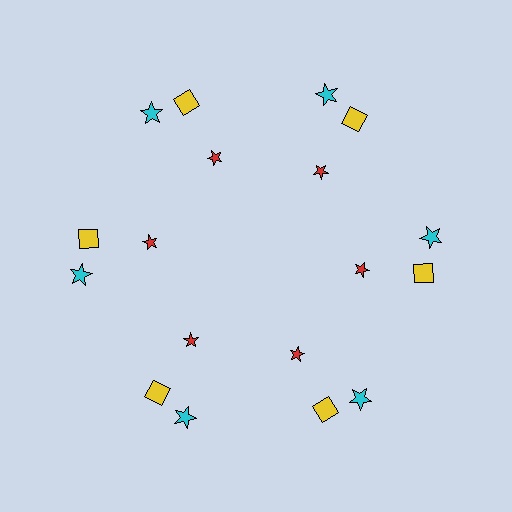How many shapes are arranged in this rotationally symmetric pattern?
There are 18 shapes, arranged in 6 groups of 3.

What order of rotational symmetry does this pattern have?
This pattern has 6-fold rotational symmetry.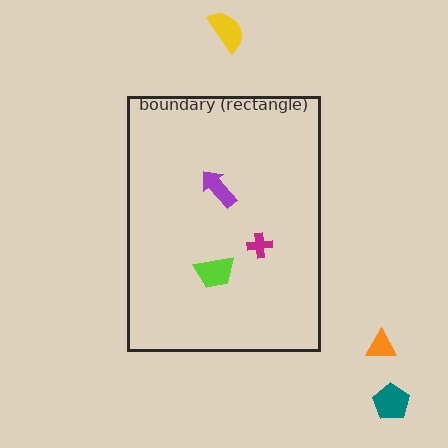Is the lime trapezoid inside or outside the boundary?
Inside.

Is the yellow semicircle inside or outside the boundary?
Outside.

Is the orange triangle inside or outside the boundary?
Outside.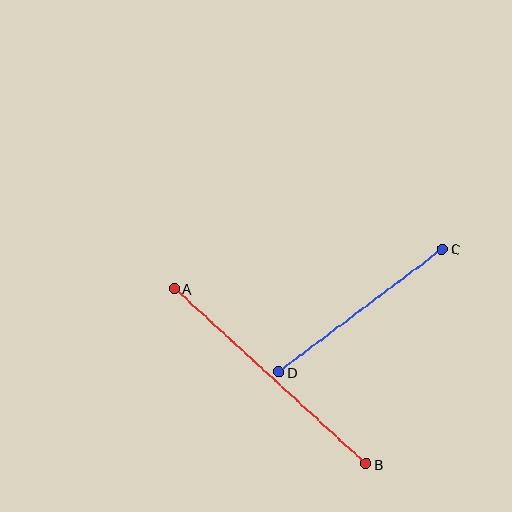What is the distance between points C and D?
The distance is approximately 205 pixels.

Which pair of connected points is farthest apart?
Points A and B are farthest apart.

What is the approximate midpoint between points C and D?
The midpoint is at approximately (360, 310) pixels.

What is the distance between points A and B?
The distance is approximately 260 pixels.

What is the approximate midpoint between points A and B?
The midpoint is at approximately (270, 376) pixels.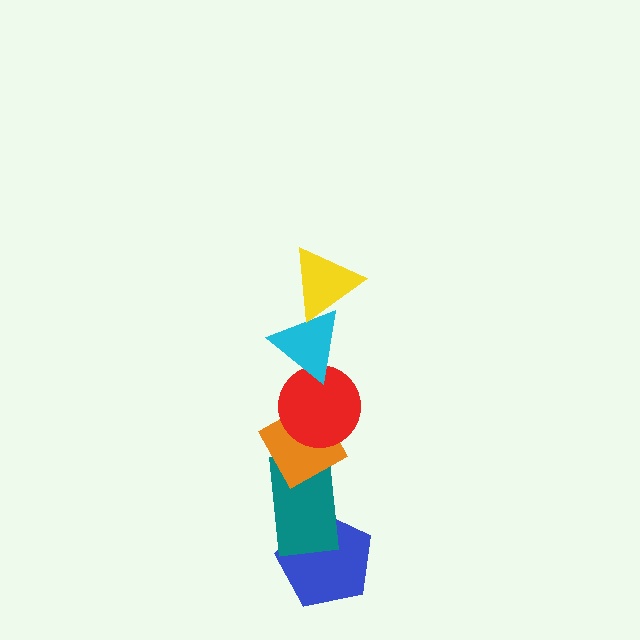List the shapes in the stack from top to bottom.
From top to bottom: the yellow triangle, the cyan triangle, the red circle, the orange diamond, the teal rectangle, the blue pentagon.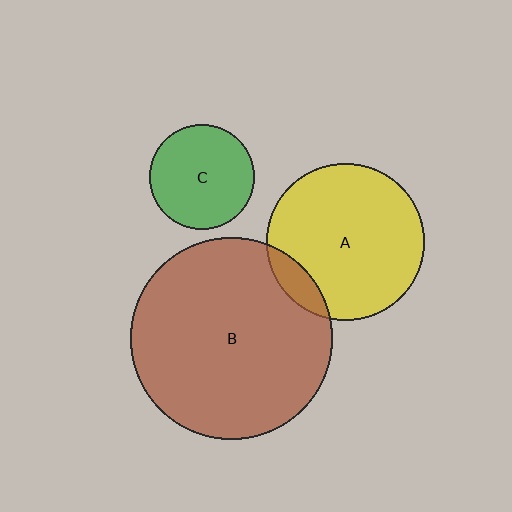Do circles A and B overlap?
Yes.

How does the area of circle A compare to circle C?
Approximately 2.3 times.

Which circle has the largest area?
Circle B (brown).